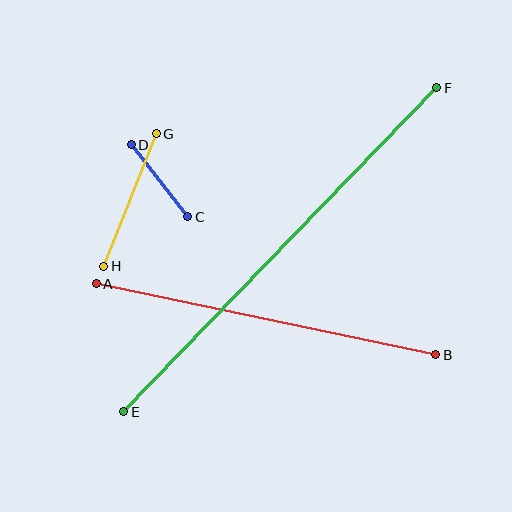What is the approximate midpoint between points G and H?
The midpoint is at approximately (130, 200) pixels.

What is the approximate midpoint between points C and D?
The midpoint is at approximately (160, 181) pixels.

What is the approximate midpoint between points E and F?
The midpoint is at approximately (280, 250) pixels.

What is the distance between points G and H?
The distance is approximately 143 pixels.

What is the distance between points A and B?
The distance is approximately 347 pixels.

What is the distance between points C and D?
The distance is approximately 92 pixels.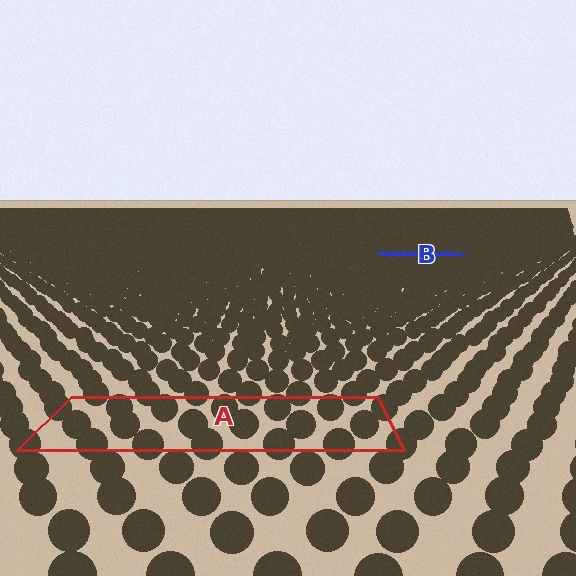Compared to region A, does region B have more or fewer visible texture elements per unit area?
Region B has more texture elements per unit area — they are packed more densely because it is farther away.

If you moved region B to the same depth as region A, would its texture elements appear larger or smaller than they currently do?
They would appear larger. At a closer depth, the same texture elements are projected at a bigger on-screen size.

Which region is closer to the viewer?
Region A is closer. The texture elements there are larger and more spread out.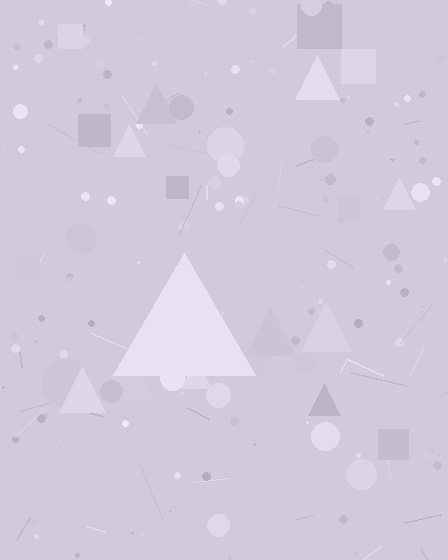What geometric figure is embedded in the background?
A triangle is embedded in the background.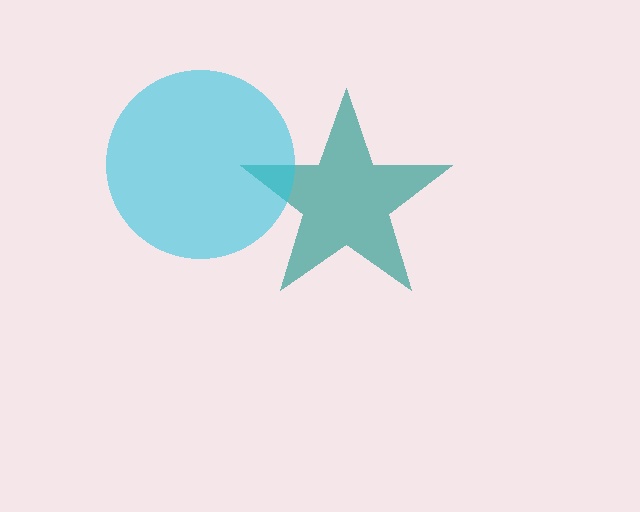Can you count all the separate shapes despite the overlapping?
Yes, there are 2 separate shapes.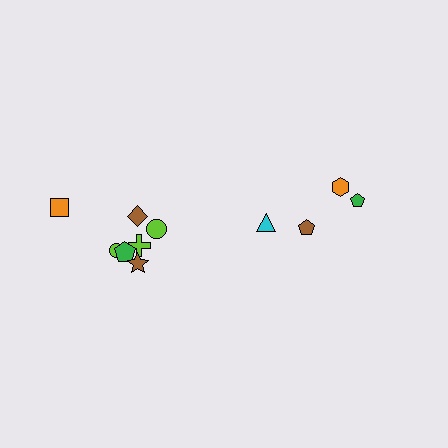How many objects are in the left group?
There are 7 objects.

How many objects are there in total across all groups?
There are 11 objects.